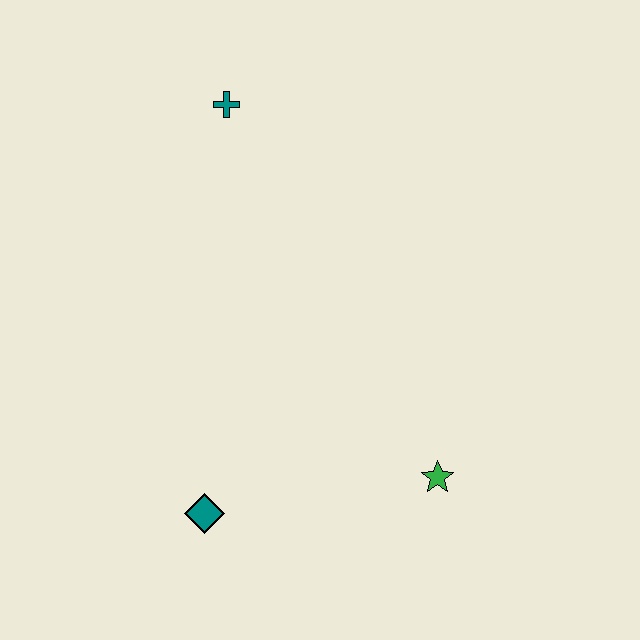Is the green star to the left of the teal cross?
No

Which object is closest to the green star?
The teal diamond is closest to the green star.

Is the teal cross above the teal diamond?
Yes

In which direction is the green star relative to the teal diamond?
The green star is to the right of the teal diamond.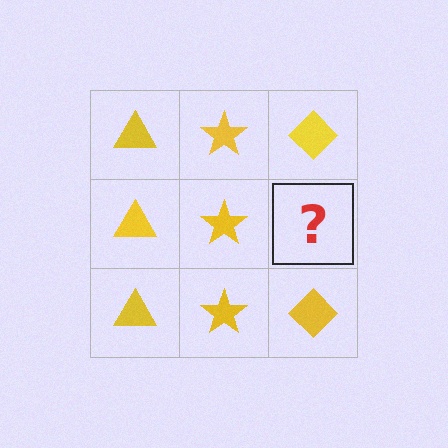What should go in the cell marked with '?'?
The missing cell should contain a yellow diamond.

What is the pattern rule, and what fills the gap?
The rule is that each column has a consistent shape. The gap should be filled with a yellow diamond.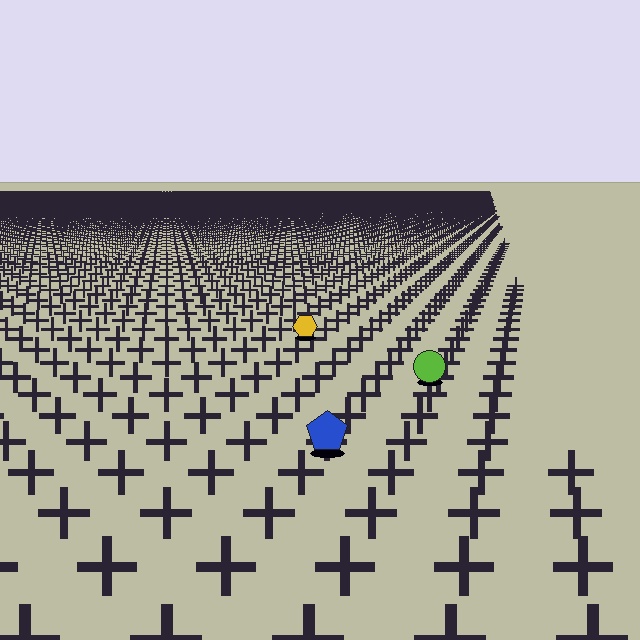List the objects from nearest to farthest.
From nearest to farthest: the blue pentagon, the lime circle, the yellow hexagon.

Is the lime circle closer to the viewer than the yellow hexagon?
Yes. The lime circle is closer — you can tell from the texture gradient: the ground texture is coarser near it.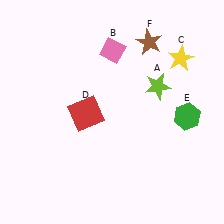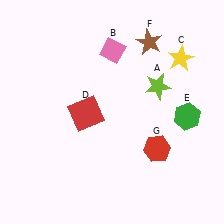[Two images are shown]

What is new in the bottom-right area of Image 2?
A red hexagon (G) was added in the bottom-right area of Image 2.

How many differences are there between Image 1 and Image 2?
There is 1 difference between the two images.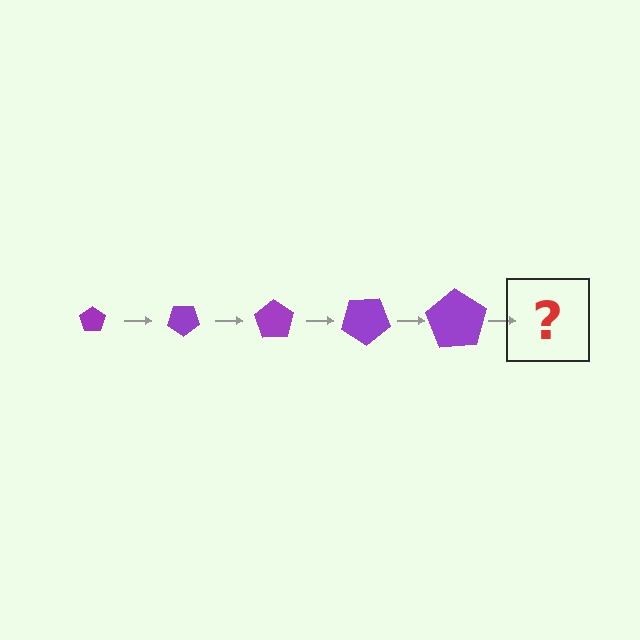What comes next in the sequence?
The next element should be a pentagon, larger than the previous one and rotated 175 degrees from the start.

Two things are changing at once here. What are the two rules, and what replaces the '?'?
The two rules are that the pentagon grows larger each step and it rotates 35 degrees each step. The '?' should be a pentagon, larger than the previous one and rotated 175 degrees from the start.